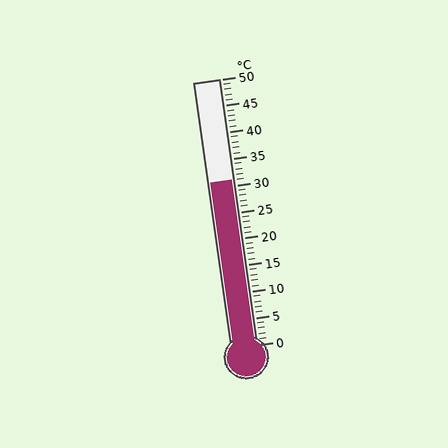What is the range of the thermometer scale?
The thermometer scale ranges from 0°C to 50°C.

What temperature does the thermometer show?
The thermometer shows approximately 31°C.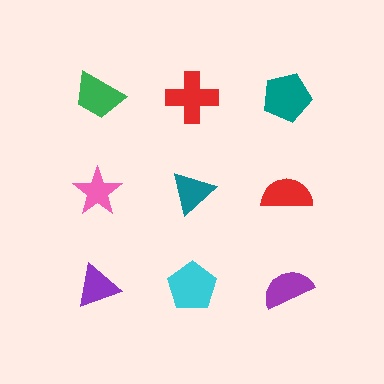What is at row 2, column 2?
A teal triangle.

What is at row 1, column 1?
A green trapezoid.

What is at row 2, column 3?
A red semicircle.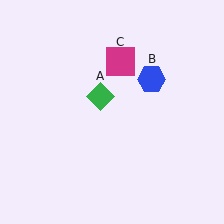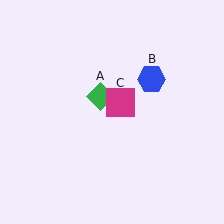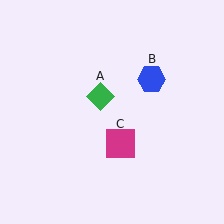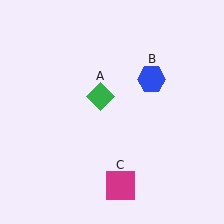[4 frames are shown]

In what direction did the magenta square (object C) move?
The magenta square (object C) moved down.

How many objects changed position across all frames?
1 object changed position: magenta square (object C).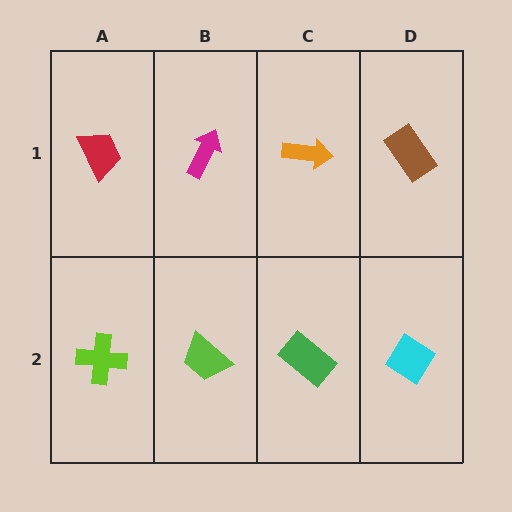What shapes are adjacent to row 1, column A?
A lime cross (row 2, column A), a magenta arrow (row 1, column B).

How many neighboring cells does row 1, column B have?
3.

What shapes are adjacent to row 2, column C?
An orange arrow (row 1, column C), a lime trapezoid (row 2, column B), a cyan diamond (row 2, column D).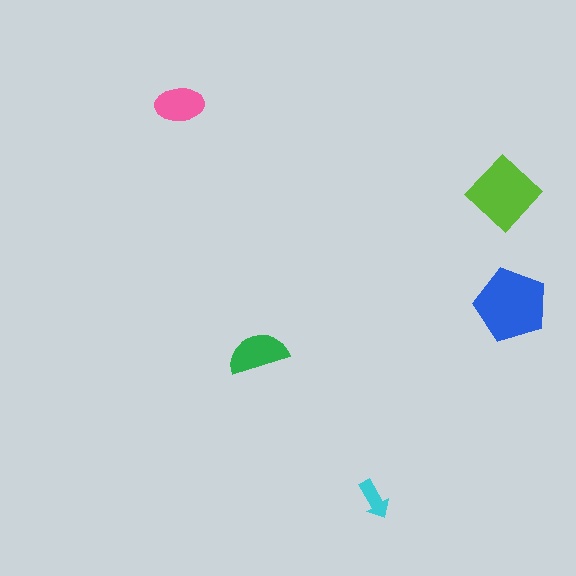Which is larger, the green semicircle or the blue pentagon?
The blue pentagon.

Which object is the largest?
The blue pentagon.